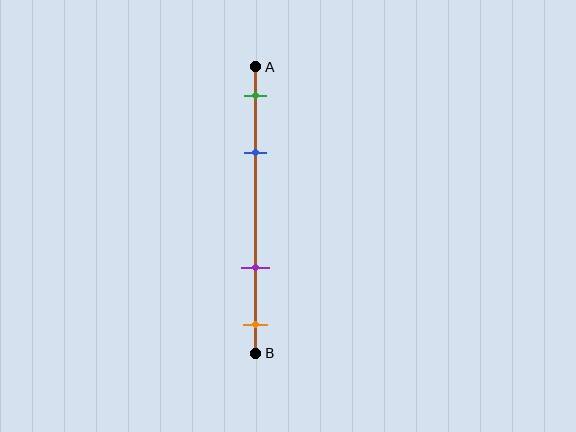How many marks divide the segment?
There are 4 marks dividing the segment.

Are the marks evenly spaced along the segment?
No, the marks are not evenly spaced.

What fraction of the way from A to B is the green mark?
The green mark is approximately 10% (0.1) of the way from A to B.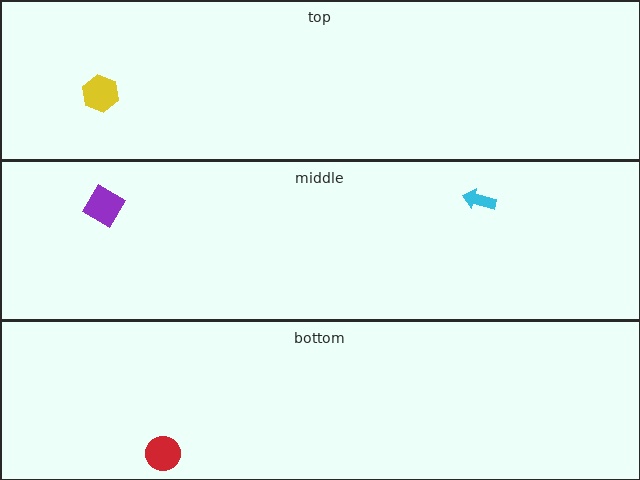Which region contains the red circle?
The bottom region.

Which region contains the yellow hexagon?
The top region.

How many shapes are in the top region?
1.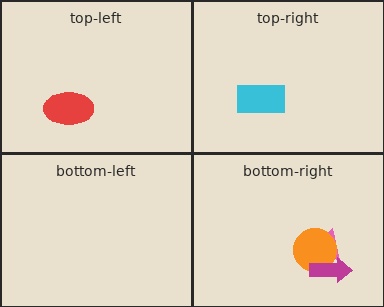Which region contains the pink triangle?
The bottom-right region.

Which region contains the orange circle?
The bottom-right region.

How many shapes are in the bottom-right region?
3.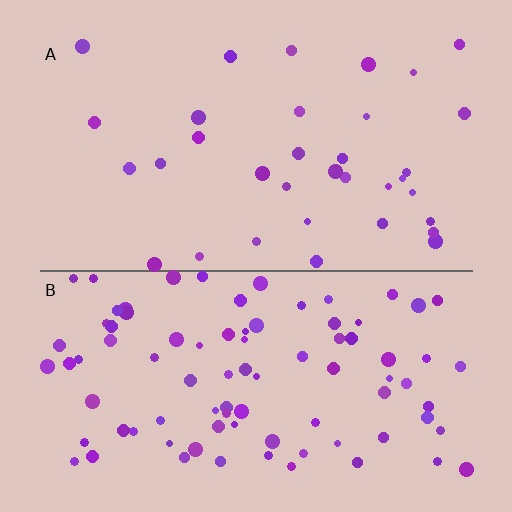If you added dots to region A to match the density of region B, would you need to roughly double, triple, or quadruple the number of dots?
Approximately triple.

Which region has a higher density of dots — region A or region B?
B (the bottom).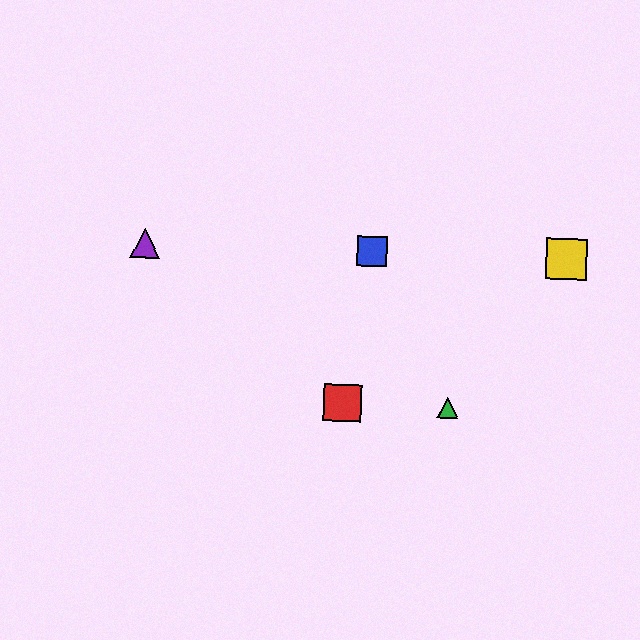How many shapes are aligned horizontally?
3 shapes (the blue square, the yellow square, the purple triangle) are aligned horizontally.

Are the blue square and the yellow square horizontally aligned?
Yes, both are at y≈252.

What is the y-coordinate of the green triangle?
The green triangle is at y≈408.